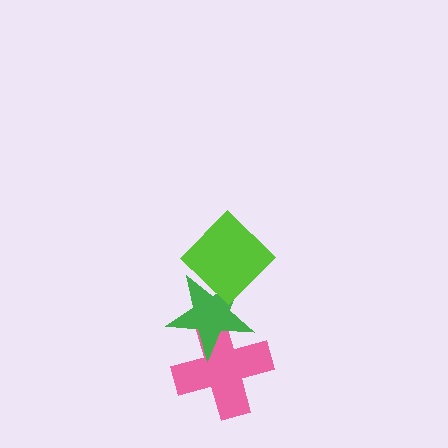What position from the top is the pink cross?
The pink cross is 3rd from the top.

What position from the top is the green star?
The green star is 2nd from the top.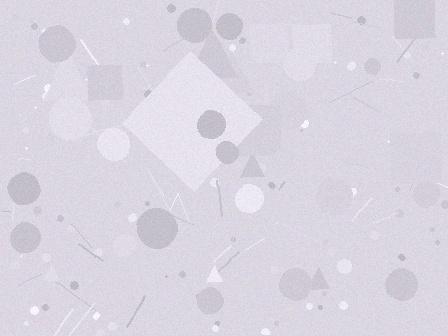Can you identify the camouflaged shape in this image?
The camouflaged shape is a diamond.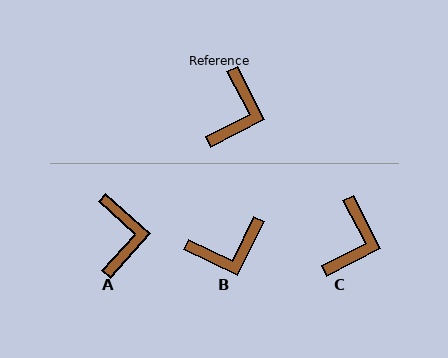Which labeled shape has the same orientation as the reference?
C.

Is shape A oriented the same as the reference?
No, it is off by about 21 degrees.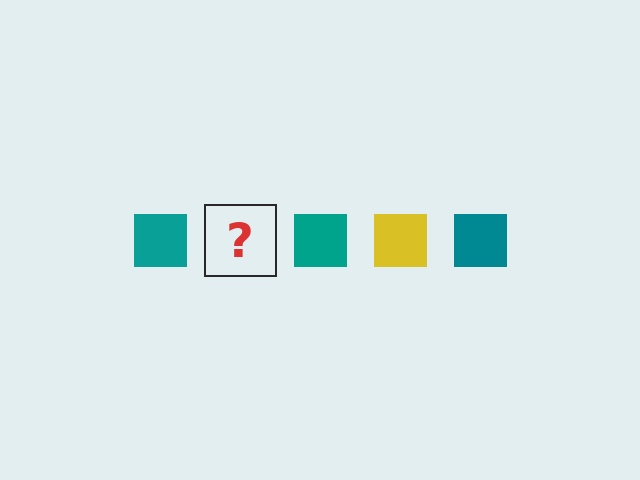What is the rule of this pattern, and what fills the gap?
The rule is that the pattern cycles through teal, yellow squares. The gap should be filled with a yellow square.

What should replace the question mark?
The question mark should be replaced with a yellow square.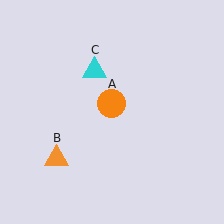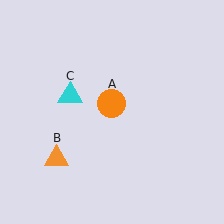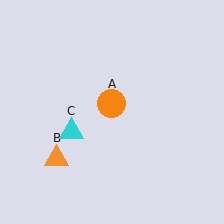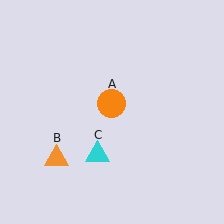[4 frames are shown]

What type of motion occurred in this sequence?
The cyan triangle (object C) rotated counterclockwise around the center of the scene.